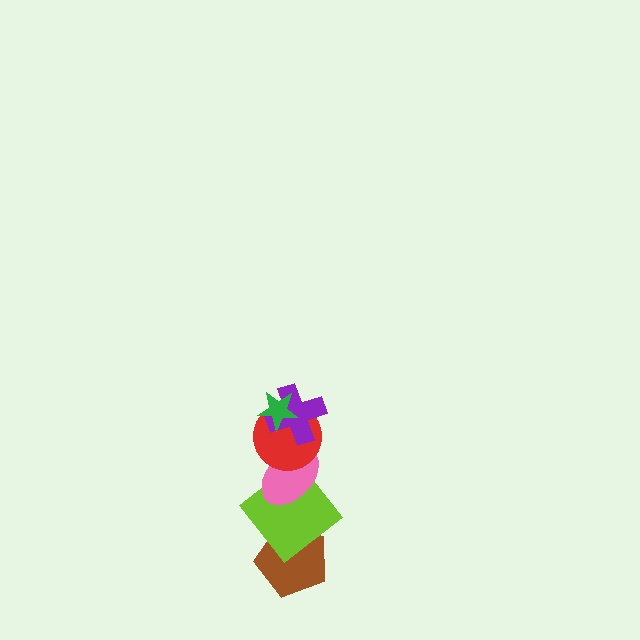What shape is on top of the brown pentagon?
The lime diamond is on top of the brown pentagon.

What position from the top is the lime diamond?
The lime diamond is 5th from the top.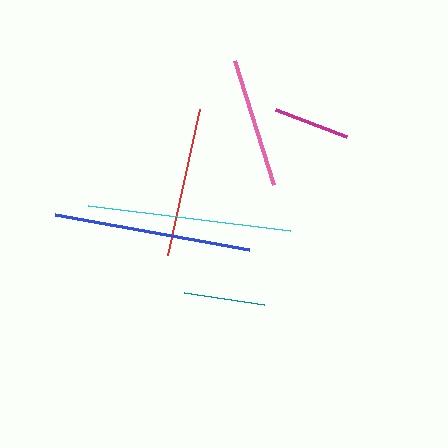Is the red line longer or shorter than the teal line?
The red line is longer than the teal line.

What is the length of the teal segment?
The teal segment is approximately 81 pixels long.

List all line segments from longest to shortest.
From longest to shortest: cyan, blue, red, pink, teal, magenta.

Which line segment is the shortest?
The magenta line is the shortest at approximately 76 pixels.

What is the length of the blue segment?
The blue segment is approximately 197 pixels long.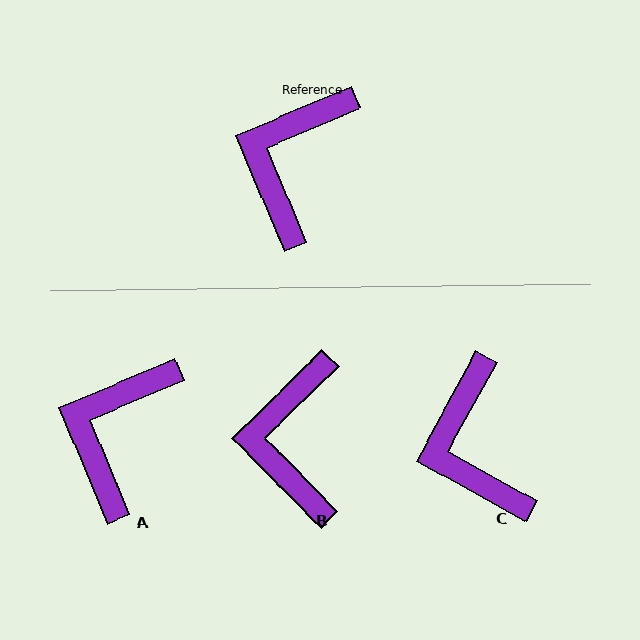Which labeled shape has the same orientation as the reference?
A.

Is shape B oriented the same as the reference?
No, it is off by about 22 degrees.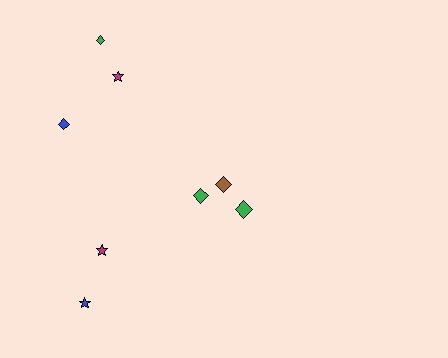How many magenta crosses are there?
There are no magenta crosses.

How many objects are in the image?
There are 8 objects.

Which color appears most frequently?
Green, with 3 objects.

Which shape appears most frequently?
Diamond, with 5 objects.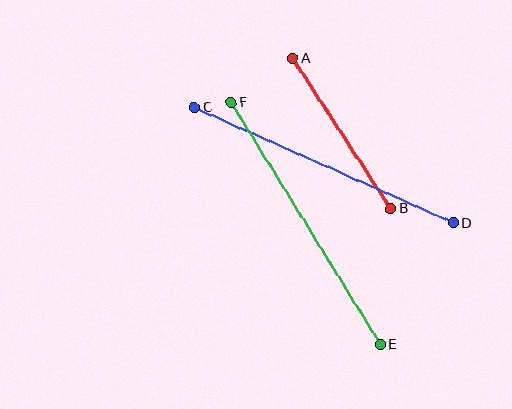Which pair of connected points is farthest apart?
Points E and F are farthest apart.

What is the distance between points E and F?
The distance is approximately 284 pixels.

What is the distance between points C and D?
The distance is approximately 283 pixels.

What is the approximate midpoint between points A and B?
The midpoint is at approximately (342, 133) pixels.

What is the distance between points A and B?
The distance is approximately 179 pixels.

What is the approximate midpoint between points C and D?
The midpoint is at approximately (324, 165) pixels.